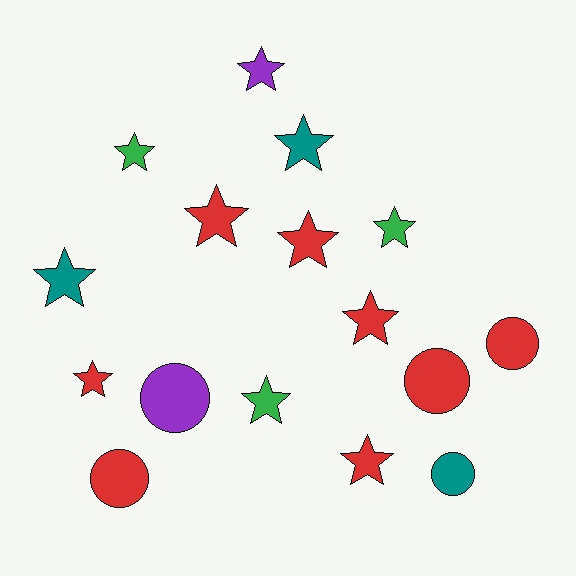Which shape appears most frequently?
Star, with 11 objects.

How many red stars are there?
There are 5 red stars.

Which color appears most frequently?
Red, with 8 objects.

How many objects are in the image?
There are 16 objects.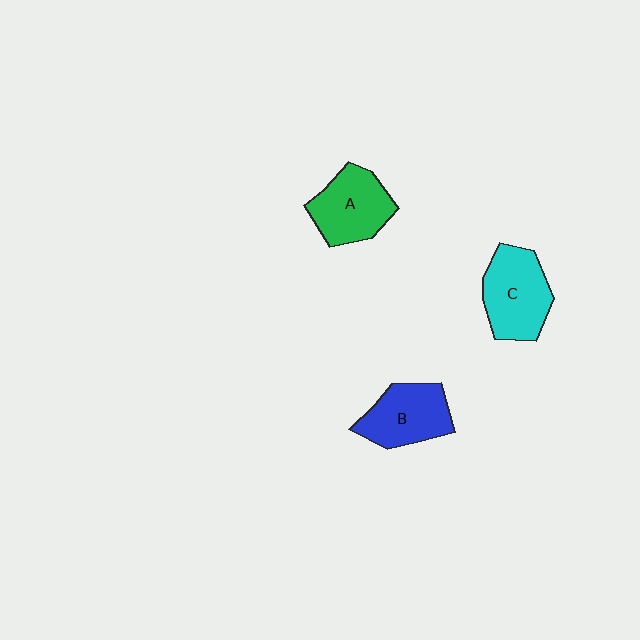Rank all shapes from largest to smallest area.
From largest to smallest: C (cyan), A (green), B (blue).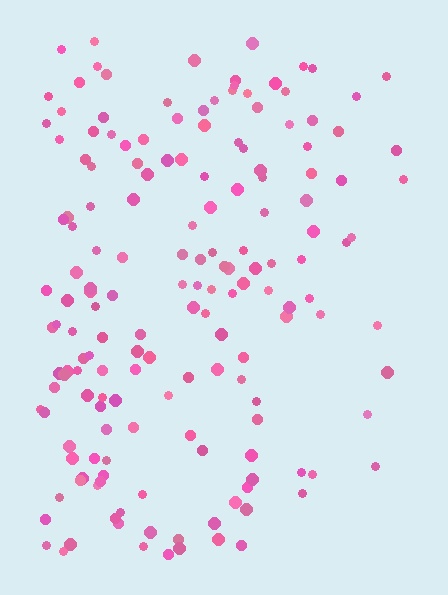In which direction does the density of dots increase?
From right to left, with the left side densest.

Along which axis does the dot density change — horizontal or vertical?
Horizontal.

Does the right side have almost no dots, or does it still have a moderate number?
Still a moderate number, just noticeably fewer than the left.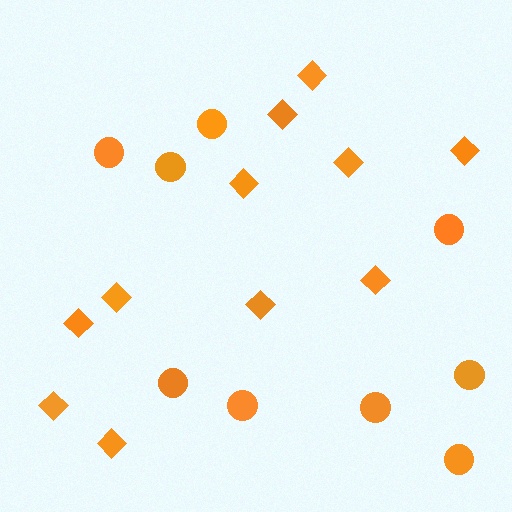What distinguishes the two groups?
There are 2 groups: one group of circles (9) and one group of diamonds (11).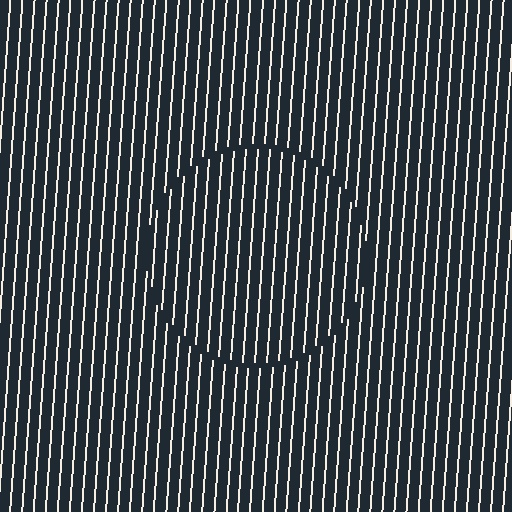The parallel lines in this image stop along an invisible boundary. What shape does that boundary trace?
An illusory circle. The interior of the shape contains the same grating, shifted by half a period — the contour is defined by the phase discontinuity where line-ends from the inner and outer gratings abut.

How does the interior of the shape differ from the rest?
The interior of the shape contains the same grating, shifted by half a period — the contour is defined by the phase discontinuity where line-ends from the inner and outer gratings abut.